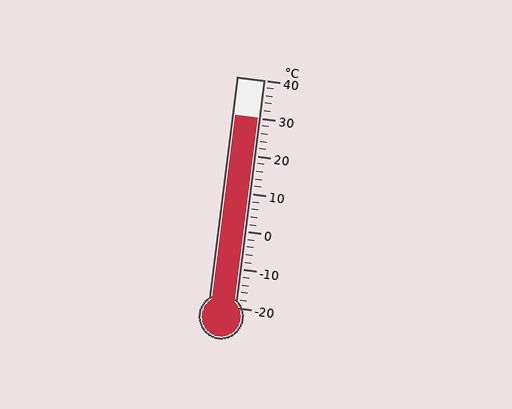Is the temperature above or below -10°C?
The temperature is above -10°C.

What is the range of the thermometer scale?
The thermometer scale ranges from -20°C to 40°C.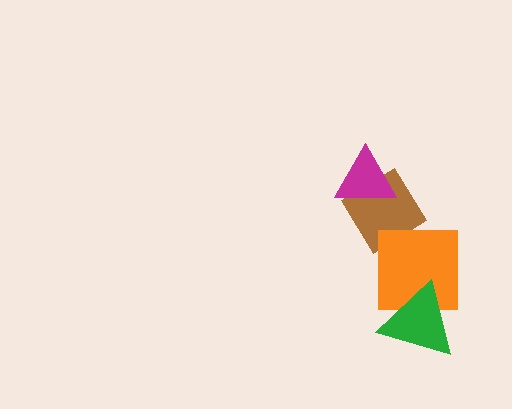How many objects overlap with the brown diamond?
1 object overlaps with the brown diamond.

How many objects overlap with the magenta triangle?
1 object overlaps with the magenta triangle.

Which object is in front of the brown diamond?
The magenta triangle is in front of the brown diamond.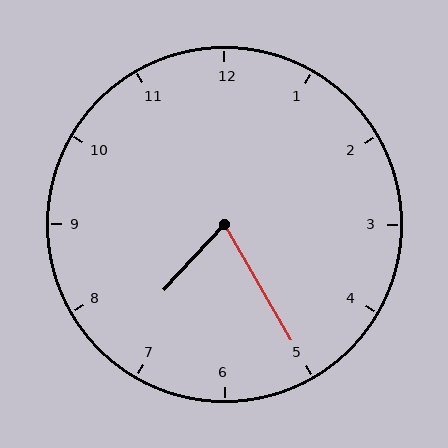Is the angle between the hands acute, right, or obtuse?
It is acute.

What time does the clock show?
7:25.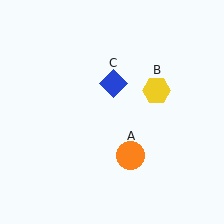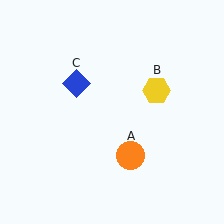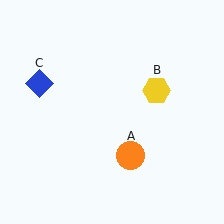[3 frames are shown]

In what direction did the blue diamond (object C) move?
The blue diamond (object C) moved left.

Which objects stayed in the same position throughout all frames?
Orange circle (object A) and yellow hexagon (object B) remained stationary.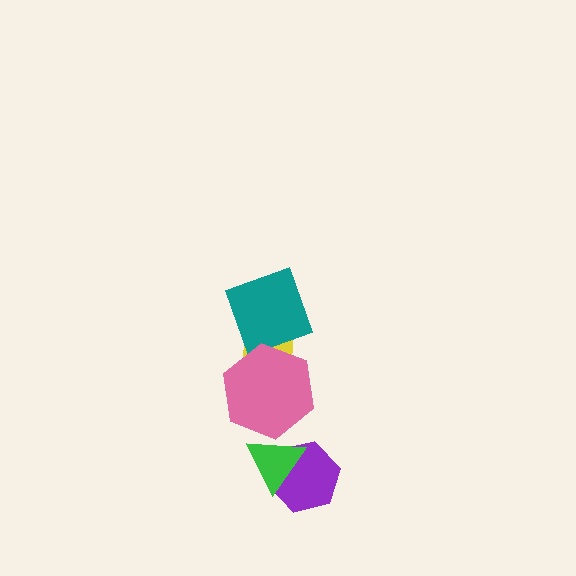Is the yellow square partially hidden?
Yes, it is partially covered by another shape.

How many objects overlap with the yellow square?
2 objects overlap with the yellow square.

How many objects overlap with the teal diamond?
2 objects overlap with the teal diamond.